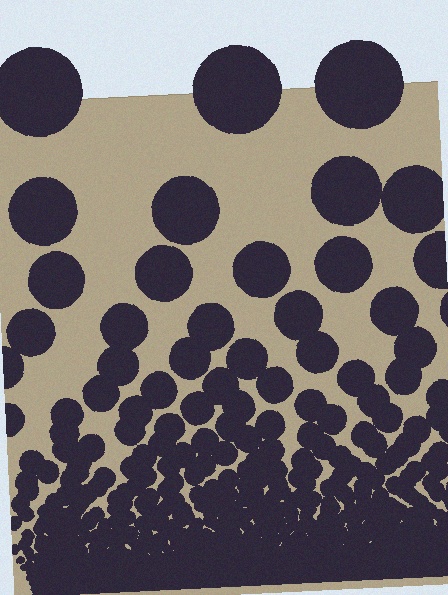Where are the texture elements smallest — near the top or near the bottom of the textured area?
Near the bottom.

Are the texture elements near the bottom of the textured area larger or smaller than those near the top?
Smaller. The gradient is inverted — elements near the bottom are smaller and denser.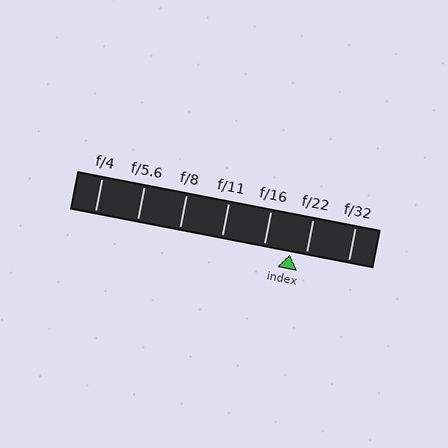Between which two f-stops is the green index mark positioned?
The index mark is between f/16 and f/22.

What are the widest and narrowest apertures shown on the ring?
The widest aperture shown is f/4 and the narrowest is f/32.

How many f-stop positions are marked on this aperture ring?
There are 7 f-stop positions marked.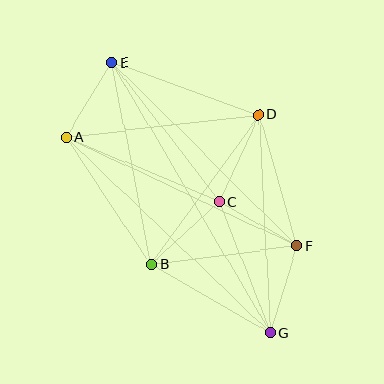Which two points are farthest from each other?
Points E and G are farthest from each other.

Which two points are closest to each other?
Points A and E are closest to each other.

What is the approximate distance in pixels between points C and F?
The distance between C and F is approximately 90 pixels.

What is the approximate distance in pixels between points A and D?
The distance between A and D is approximately 194 pixels.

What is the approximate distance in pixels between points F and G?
The distance between F and G is approximately 91 pixels.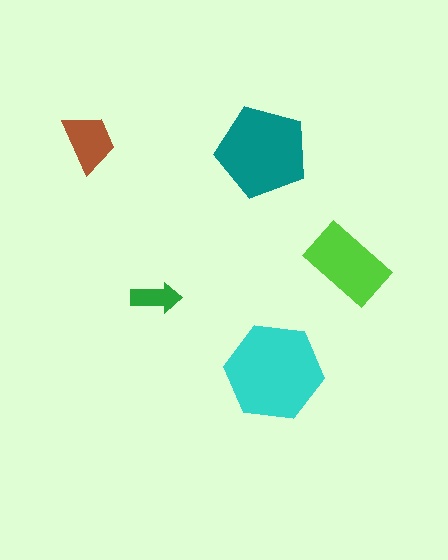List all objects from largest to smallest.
The cyan hexagon, the teal pentagon, the lime rectangle, the brown trapezoid, the green arrow.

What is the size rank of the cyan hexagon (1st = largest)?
1st.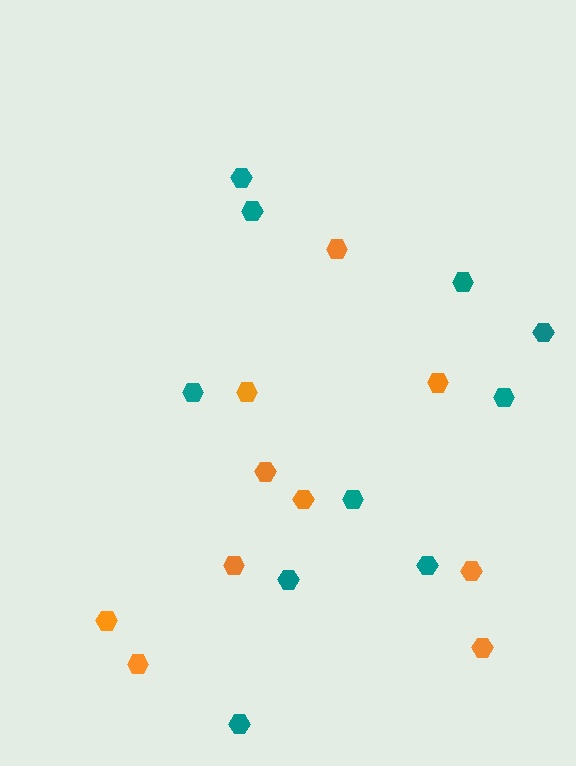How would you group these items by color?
There are 2 groups: one group of teal hexagons (10) and one group of orange hexagons (10).